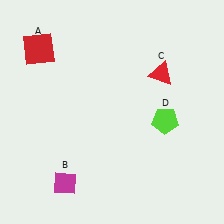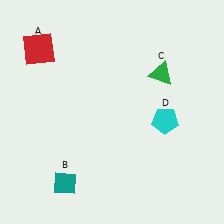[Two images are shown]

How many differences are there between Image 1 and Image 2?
There are 3 differences between the two images.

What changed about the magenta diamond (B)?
In Image 1, B is magenta. In Image 2, it changed to teal.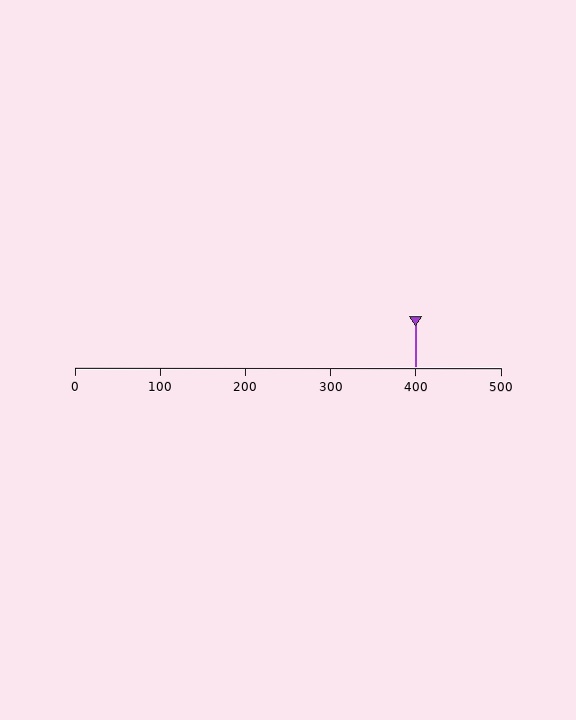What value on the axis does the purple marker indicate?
The marker indicates approximately 400.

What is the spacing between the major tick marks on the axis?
The major ticks are spaced 100 apart.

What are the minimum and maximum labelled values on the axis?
The axis runs from 0 to 500.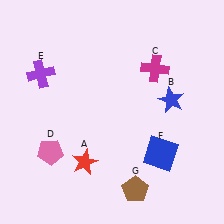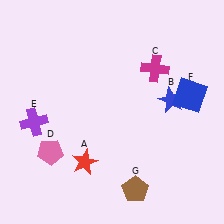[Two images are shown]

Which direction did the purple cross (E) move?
The purple cross (E) moved down.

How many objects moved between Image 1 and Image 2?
2 objects moved between the two images.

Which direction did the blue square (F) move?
The blue square (F) moved up.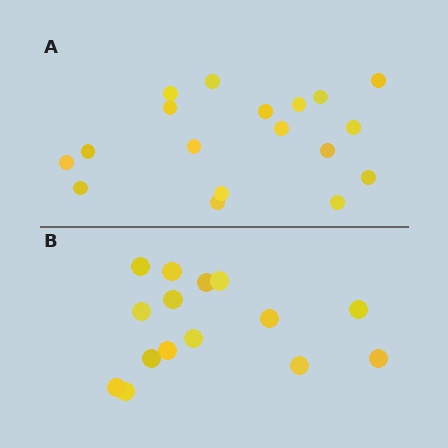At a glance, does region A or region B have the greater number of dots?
Region A (the top region) has more dots.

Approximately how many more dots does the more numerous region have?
Region A has just a few more — roughly 2 or 3 more dots than region B.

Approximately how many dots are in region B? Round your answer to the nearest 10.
About 20 dots. (The exact count is 15, which rounds to 20.)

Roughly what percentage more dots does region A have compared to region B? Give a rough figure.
About 20% more.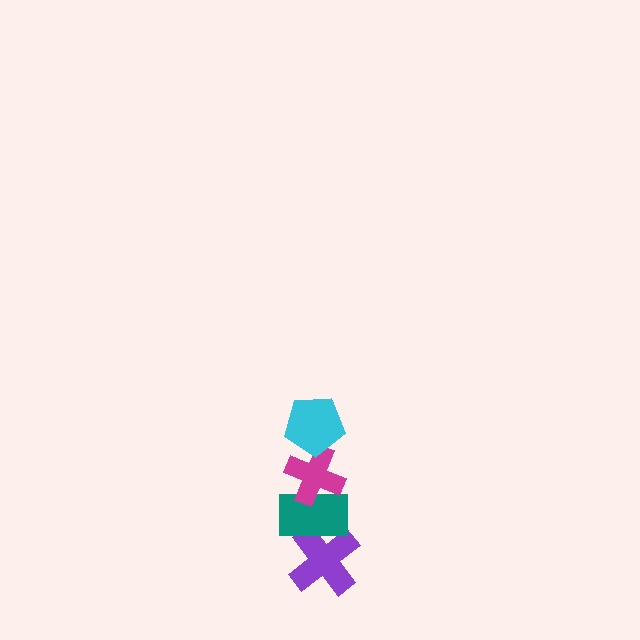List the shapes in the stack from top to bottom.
From top to bottom: the cyan pentagon, the magenta cross, the teal rectangle, the purple cross.